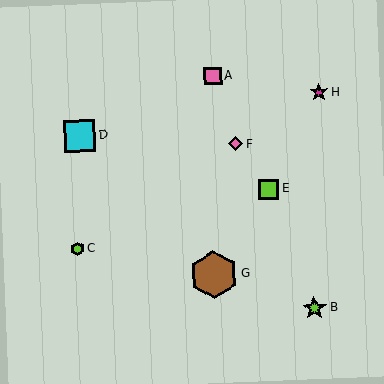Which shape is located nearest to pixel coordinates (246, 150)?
The pink diamond (labeled F) at (236, 144) is nearest to that location.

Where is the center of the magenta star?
The center of the magenta star is at (319, 92).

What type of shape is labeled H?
Shape H is a magenta star.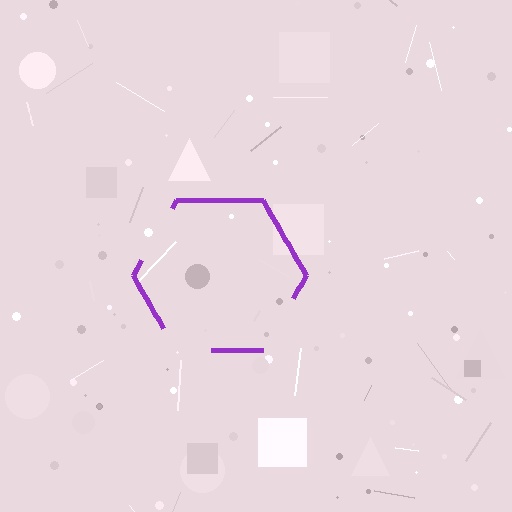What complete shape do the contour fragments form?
The contour fragments form a hexagon.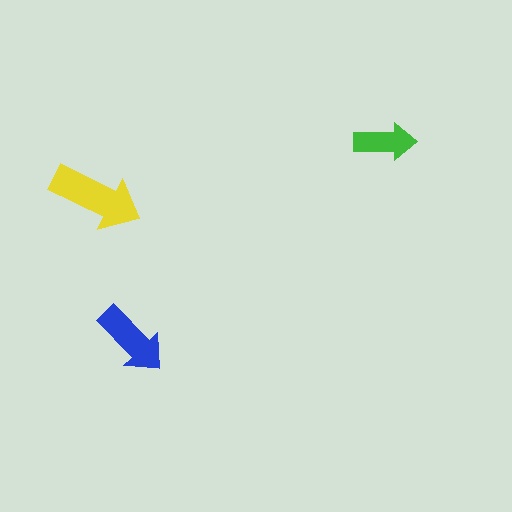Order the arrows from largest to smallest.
the yellow one, the blue one, the green one.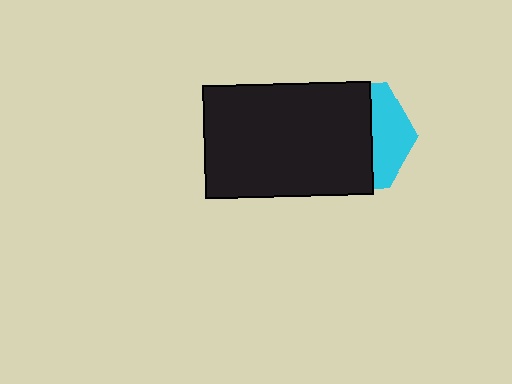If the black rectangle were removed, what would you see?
You would see the complete cyan hexagon.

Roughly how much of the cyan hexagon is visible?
A small part of it is visible (roughly 34%).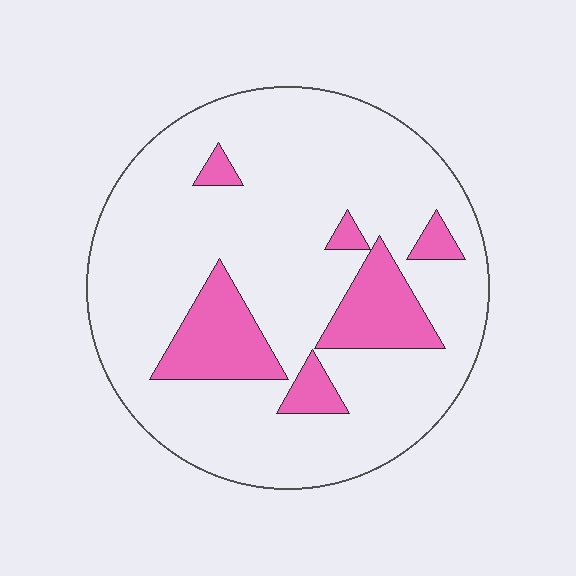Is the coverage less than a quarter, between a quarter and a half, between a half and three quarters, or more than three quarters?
Less than a quarter.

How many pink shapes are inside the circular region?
6.